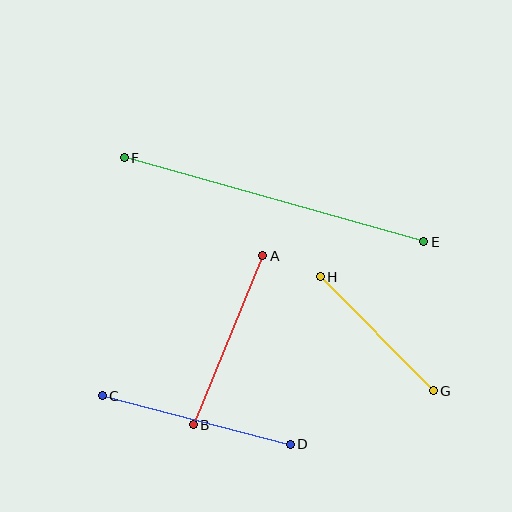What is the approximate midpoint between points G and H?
The midpoint is at approximately (377, 334) pixels.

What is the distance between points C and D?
The distance is approximately 194 pixels.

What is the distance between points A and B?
The distance is approximately 183 pixels.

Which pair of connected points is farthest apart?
Points E and F are farthest apart.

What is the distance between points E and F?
The distance is approximately 311 pixels.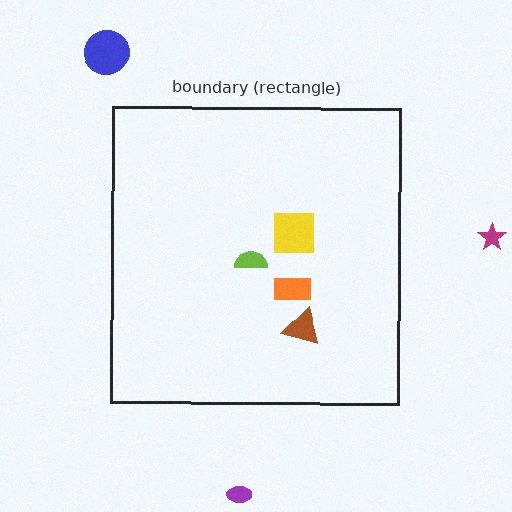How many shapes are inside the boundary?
4 inside, 3 outside.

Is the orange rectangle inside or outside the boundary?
Inside.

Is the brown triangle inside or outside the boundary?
Inside.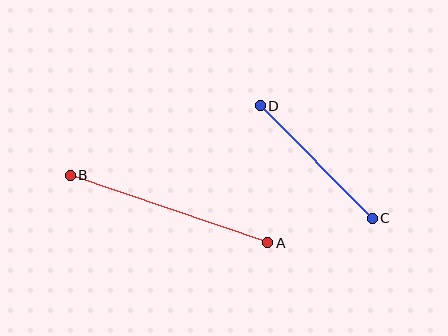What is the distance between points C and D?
The distance is approximately 159 pixels.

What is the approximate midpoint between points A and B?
The midpoint is at approximately (169, 209) pixels.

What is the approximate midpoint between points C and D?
The midpoint is at approximately (316, 162) pixels.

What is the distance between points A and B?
The distance is approximately 208 pixels.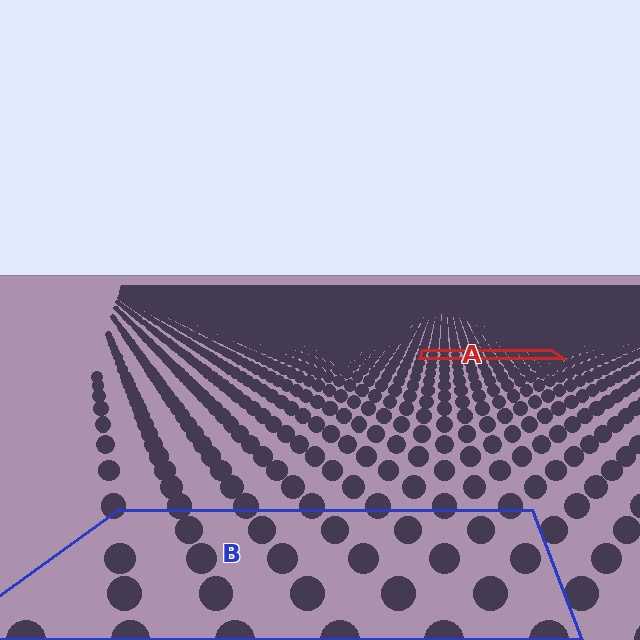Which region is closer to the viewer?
Region B is closer. The texture elements there are larger and more spread out.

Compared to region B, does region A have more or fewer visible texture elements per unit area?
Region A has more texture elements per unit area — they are packed more densely because it is farther away.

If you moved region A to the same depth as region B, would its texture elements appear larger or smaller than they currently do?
They would appear larger. At a closer depth, the same texture elements are projected at a bigger on-screen size.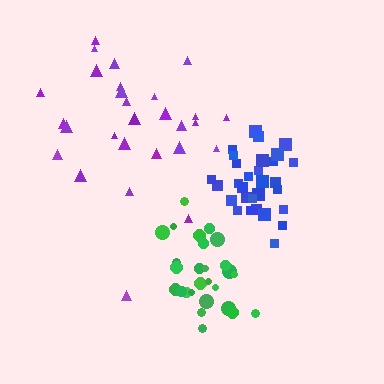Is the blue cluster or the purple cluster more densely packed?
Blue.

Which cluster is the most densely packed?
Blue.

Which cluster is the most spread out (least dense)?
Purple.